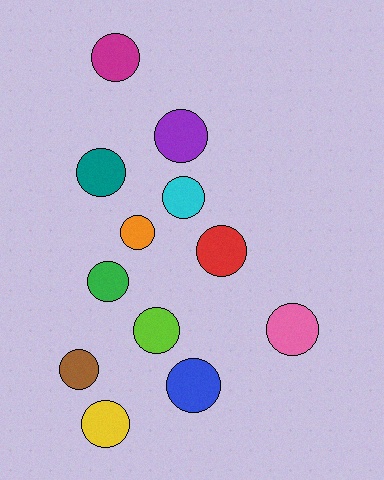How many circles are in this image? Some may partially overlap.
There are 12 circles.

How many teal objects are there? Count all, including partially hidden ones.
There is 1 teal object.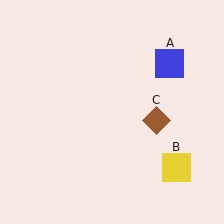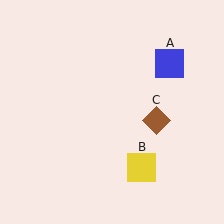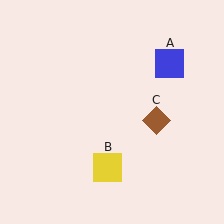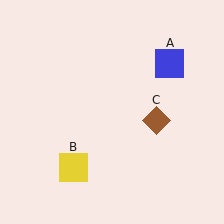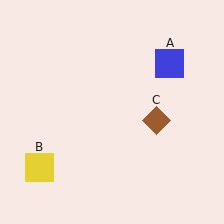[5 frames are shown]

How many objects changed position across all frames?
1 object changed position: yellow square (object B).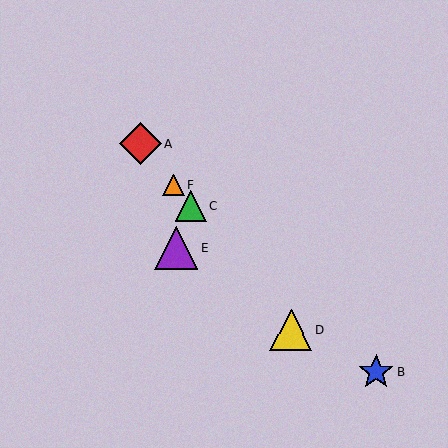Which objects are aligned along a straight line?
Objects A, C, D, F are aligned along a straight line.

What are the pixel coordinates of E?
Object E is at (176, 248).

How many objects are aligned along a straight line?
4 objects (A, C, D, F) are aligned along a straight line.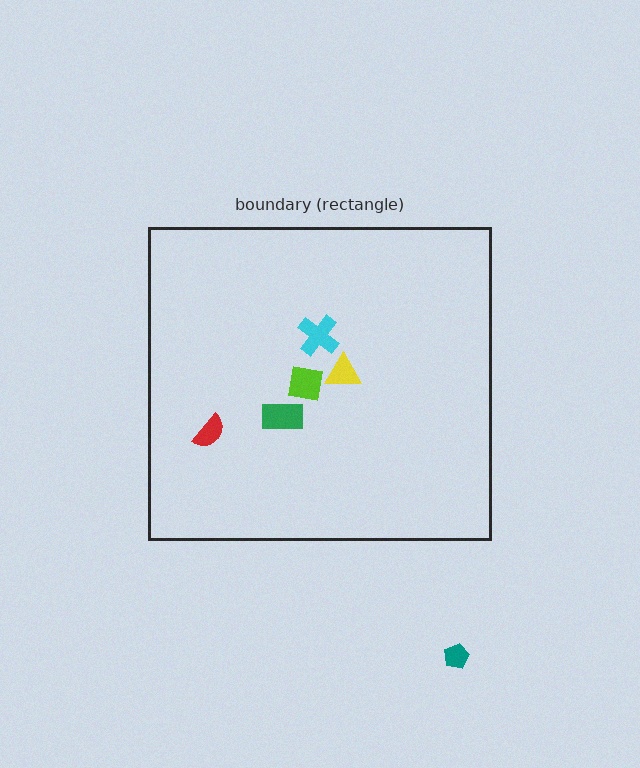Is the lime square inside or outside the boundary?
Inside.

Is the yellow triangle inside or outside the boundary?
Inside.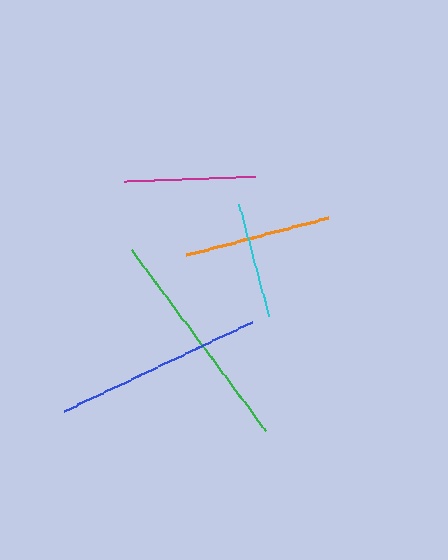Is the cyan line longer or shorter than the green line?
The green line is longer than the cyan line.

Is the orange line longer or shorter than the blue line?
The blue line is longer than the orange line.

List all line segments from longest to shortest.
From longest to shortest: green, blue, orange, magenta, cyan.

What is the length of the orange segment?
The orange segment is approximately 146 pixels long.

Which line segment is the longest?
The green line is the longest at approximately 224 pixels.